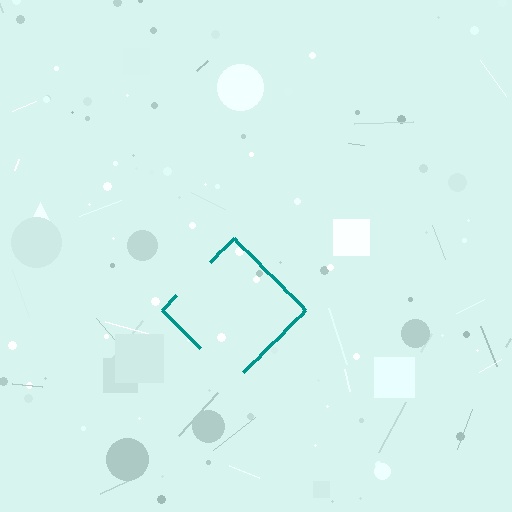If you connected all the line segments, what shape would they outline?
They would outline a diamond.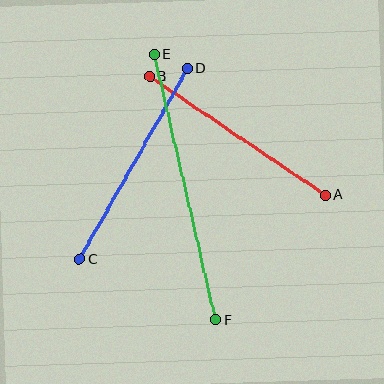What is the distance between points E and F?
The distance is approximately 273 pixels.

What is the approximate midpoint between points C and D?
The midpoint is at approximately (134, 164) pixels.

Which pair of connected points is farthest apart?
Points E and F are farthest apart.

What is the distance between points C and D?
The distance is approximately 219 pixels.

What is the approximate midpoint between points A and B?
The midpoint is at approximately (238, 136) pixels.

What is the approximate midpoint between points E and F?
The midpoint is at approximately (185, 187) pixels.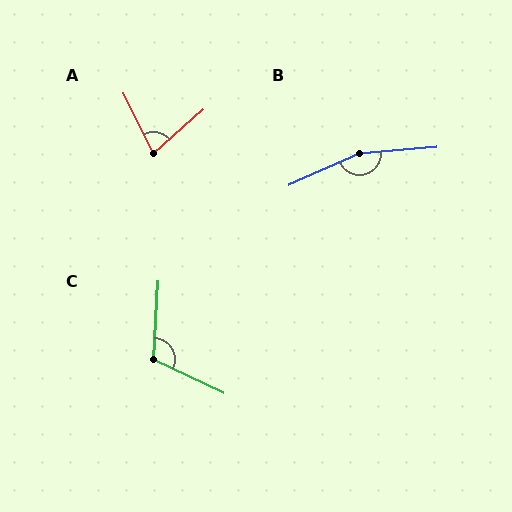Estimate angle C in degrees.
Approximately 112 degrees.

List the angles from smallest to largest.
A (75°), C (112°), B (160°).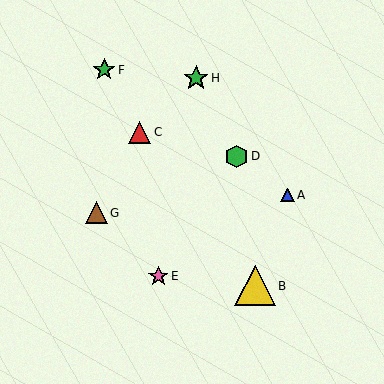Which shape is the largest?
The yellow triangle (labeled B) is the largest.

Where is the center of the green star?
The center of the green star is at (196, 78).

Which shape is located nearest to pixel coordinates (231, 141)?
The green hexagon (labeled D) at (236, 156) is nearest to that location.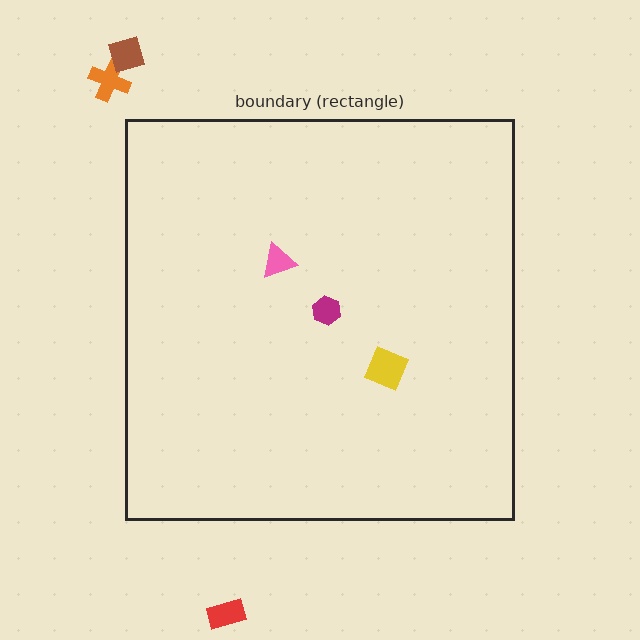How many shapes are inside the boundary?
3 inside, 3 outside.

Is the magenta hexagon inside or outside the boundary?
Inside.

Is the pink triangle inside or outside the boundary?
Inside.